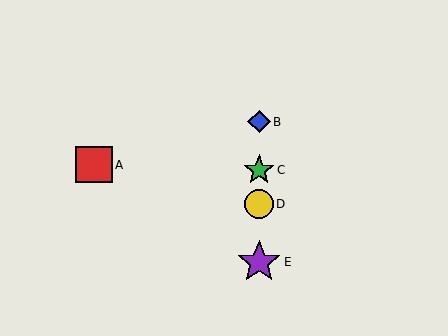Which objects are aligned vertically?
Objects B, C, D, E are aligned vertically.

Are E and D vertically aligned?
Yes, both are at x≈259.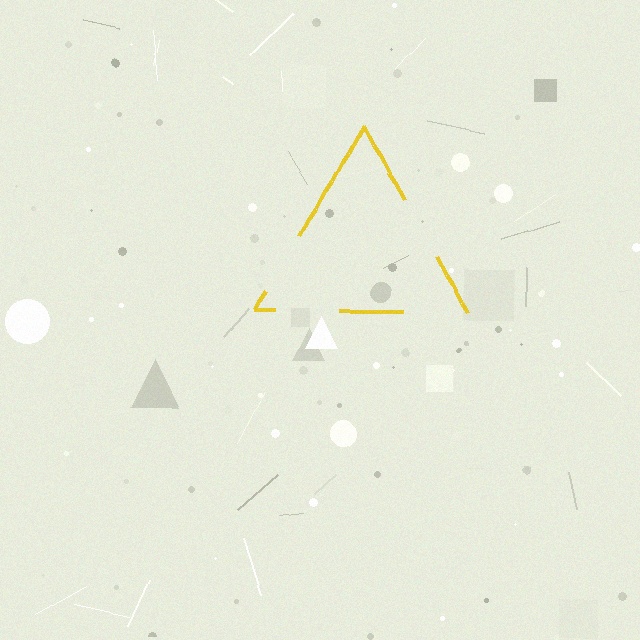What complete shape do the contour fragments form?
The contour fragments form a triangle.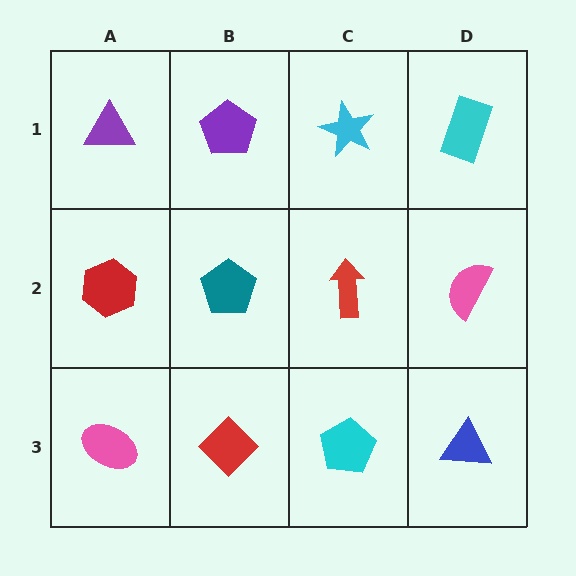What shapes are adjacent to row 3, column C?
A red arrow (row 2, column C), a red diamond (row 3, column B), a blue triangle (row 3, column D).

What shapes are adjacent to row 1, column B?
A teal pentagon (row 2, column B), a purple triangle (row 1, column A), a cyan star (row 1, column C).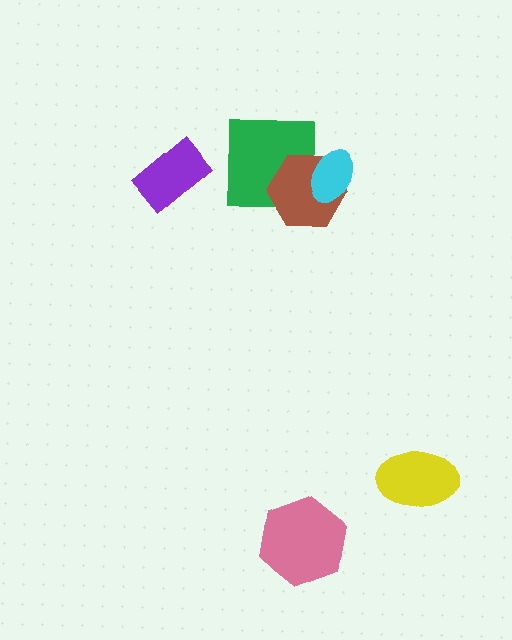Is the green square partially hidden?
Yes, it is partially covered by another shape.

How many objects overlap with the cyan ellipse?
2 objects overlap with the cyan ellipse.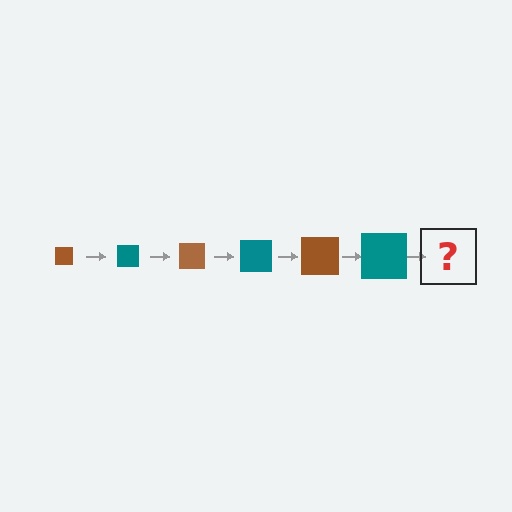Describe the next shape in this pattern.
It should be a brown square, larger than the previous one.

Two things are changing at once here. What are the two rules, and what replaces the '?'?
The two rules are that the square grows larger each step and the color cycles through brown and teal. The '?' should be a brown square, larger than the previous one.